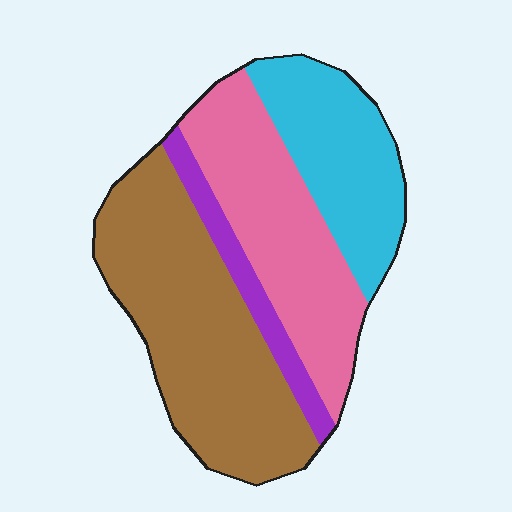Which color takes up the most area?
Brown, at roughly 40%.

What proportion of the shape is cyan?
Cyan takes up about one fifth (1/5) of the shape.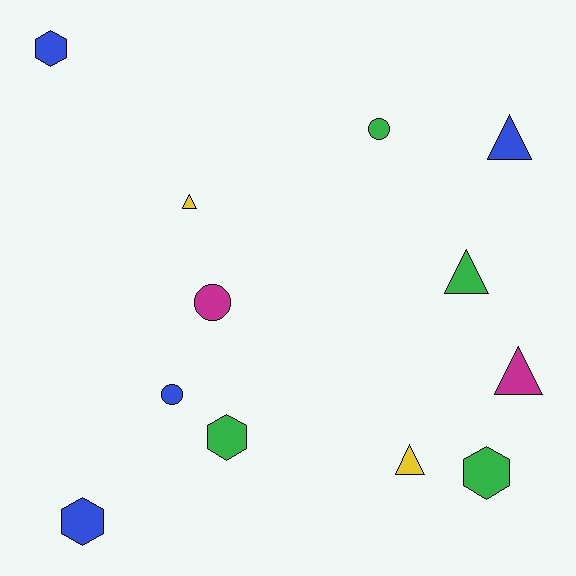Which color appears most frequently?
Blue, with 4 objects.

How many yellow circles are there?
There are no yellow circles.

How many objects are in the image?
There are 12 objects.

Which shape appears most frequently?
Triangle, with 5 objects.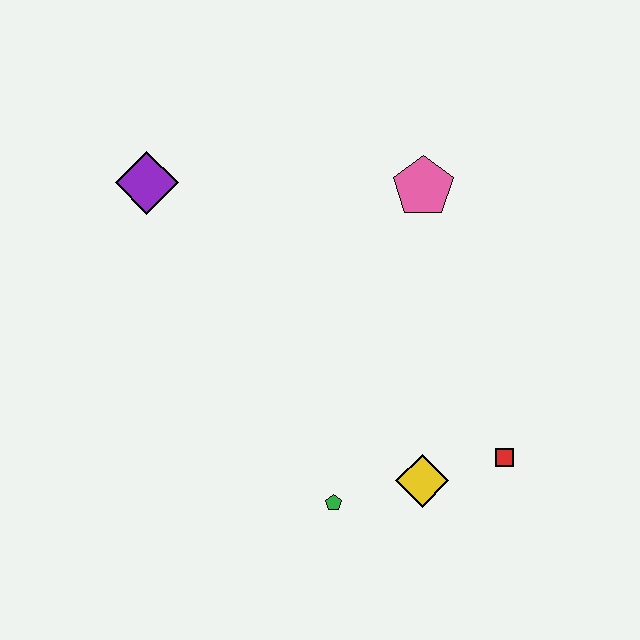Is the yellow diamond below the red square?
Yes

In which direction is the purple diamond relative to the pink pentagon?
The purple diamond is to the left of the pink pentagon.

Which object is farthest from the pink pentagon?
The green pentagon is farthest from the pink pentagon.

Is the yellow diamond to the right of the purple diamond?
Yes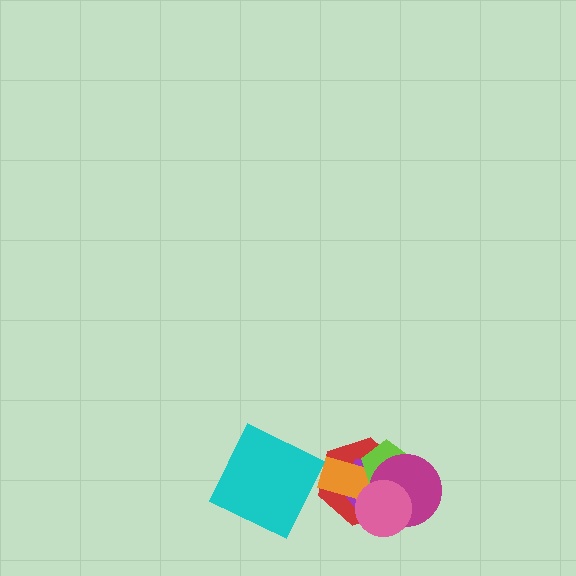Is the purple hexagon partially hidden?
Yes, it is partially covered by another shape.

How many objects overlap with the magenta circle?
4 objects overlap with the magenta circle.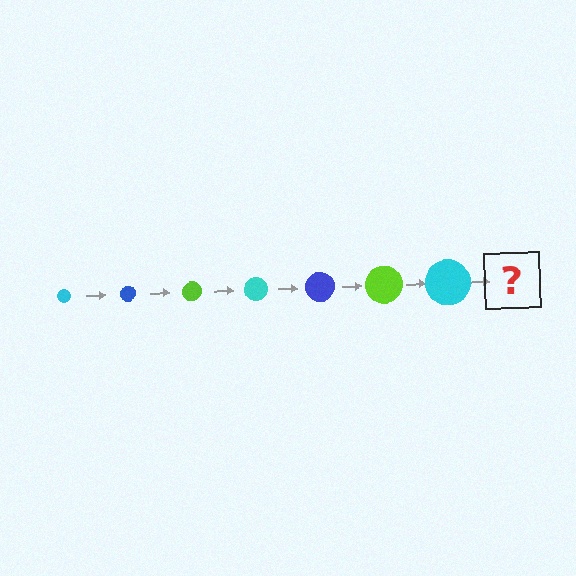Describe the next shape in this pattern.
It should be a blue circle, larger than the previous one.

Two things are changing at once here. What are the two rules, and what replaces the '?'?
The two rules are that the circle grows larger each step and the color cycles through cyan, blue, and lime. The '?' should be a blue circle, larger than the previous one.